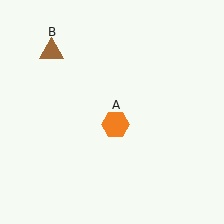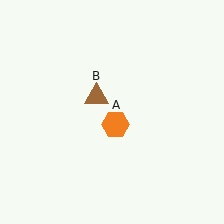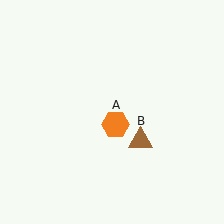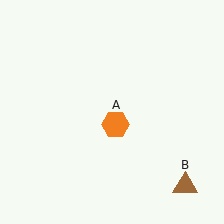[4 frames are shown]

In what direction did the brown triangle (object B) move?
The brown triangle (object B) moved down and to the right.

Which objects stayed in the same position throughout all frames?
Orange hexagon (object A) remained stationary.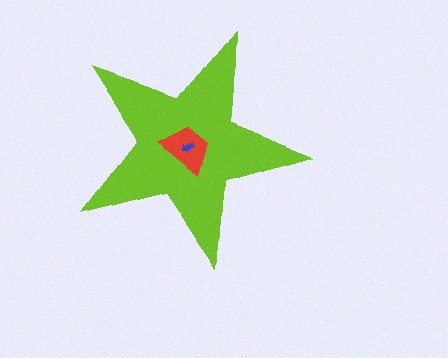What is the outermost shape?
The lime star.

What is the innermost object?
The blue arrow.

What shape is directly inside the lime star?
The red trapezoid.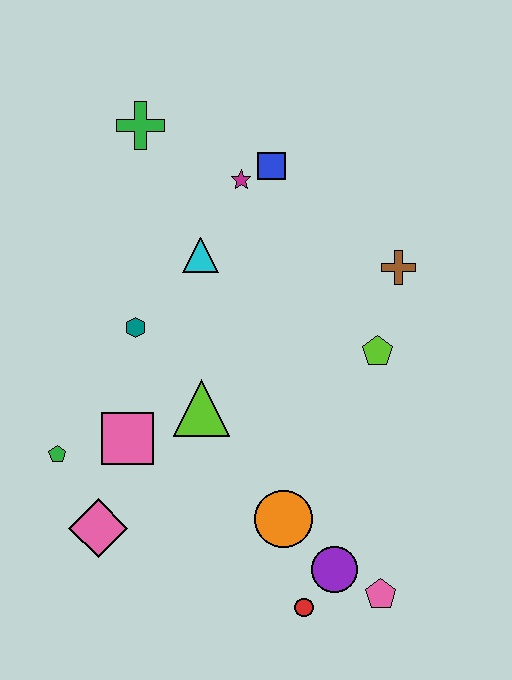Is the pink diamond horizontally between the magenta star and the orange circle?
No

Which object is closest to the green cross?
The magenta star is closest to the green cross.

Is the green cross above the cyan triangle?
Yes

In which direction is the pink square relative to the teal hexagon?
The pink square is below the teal hexagon.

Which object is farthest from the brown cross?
The pink diamond is farthest from the brown cross.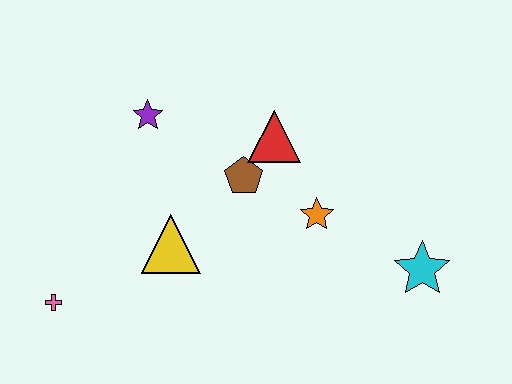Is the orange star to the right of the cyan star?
No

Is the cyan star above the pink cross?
Yes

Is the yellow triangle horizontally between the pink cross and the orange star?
Yes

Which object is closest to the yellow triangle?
The brown pentagon is closest to the yellow triangle.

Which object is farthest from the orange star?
The pink cross is farthest from the orange star.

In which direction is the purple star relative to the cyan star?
The purple star is to the left of the cyan star.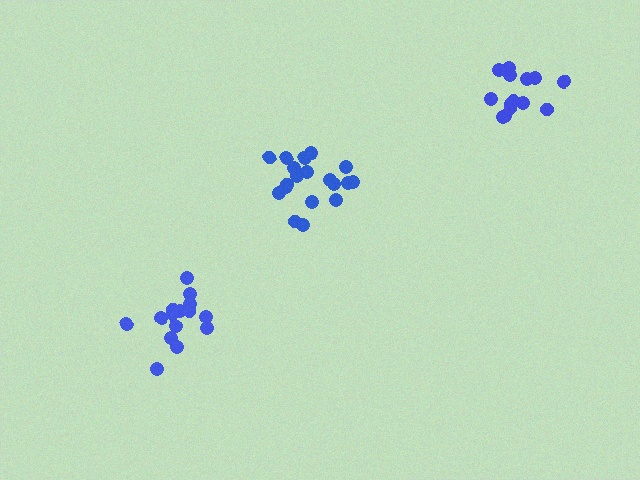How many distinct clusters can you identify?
There are 3 distinct clusters.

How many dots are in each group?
Group 1: 15 dots, Group 2: 19 dots, Group 3: 14 dots (48 total).